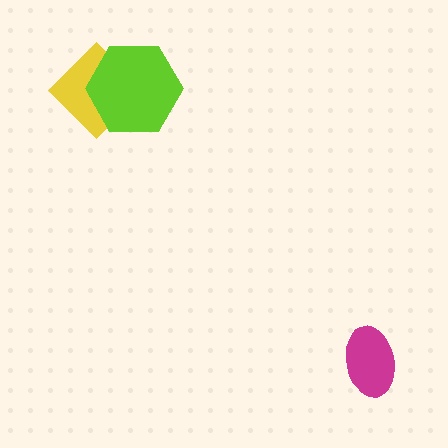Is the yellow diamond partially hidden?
Yes, it is partially covered by another shape.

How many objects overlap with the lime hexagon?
1 object overlaps with the lime hexagon.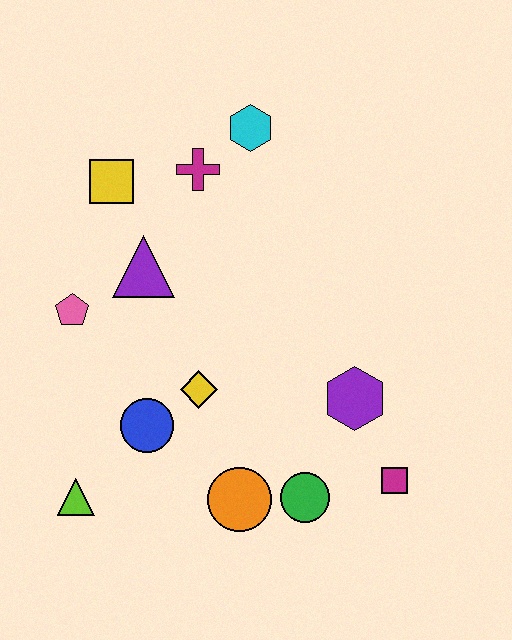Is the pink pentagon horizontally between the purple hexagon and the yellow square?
No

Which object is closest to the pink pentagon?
The purple triangle is closest to the pink pentagon.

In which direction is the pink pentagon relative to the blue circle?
The pink pentagon is above the blue circle.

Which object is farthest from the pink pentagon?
The magenta square is farthest from the pink pentagon.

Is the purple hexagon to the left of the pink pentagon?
No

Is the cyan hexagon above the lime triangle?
Yes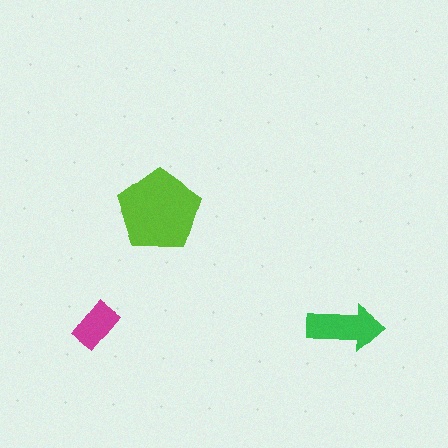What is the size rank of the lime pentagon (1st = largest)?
1st.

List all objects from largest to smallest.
The lime pentagon, the green arrow, the magenta rectangle.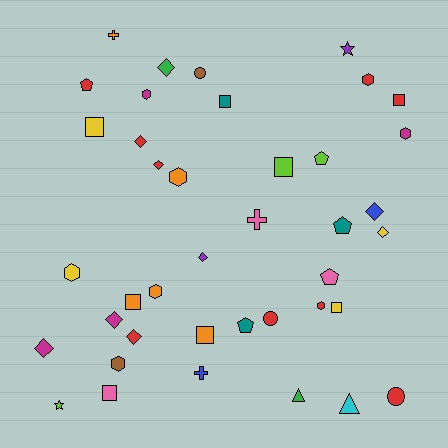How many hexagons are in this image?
There are 8 hexagons.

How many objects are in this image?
There are 40 objects.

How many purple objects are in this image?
There are 2 purple objects.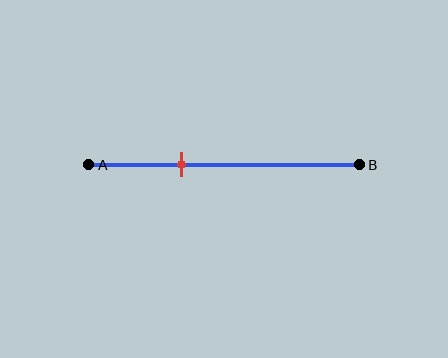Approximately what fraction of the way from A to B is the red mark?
The red mark is approximately 35% of the way from A to B.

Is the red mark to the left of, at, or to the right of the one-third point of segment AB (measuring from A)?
The red mark is approximately at the one-third point of segment AB.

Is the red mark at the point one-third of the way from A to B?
Yes, the mark is approximately at the one-third point.